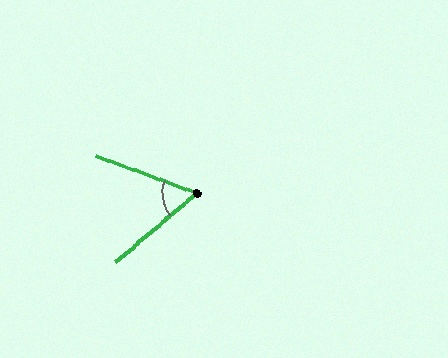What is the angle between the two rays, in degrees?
Approximately 61 degrees.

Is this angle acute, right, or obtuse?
It is acute.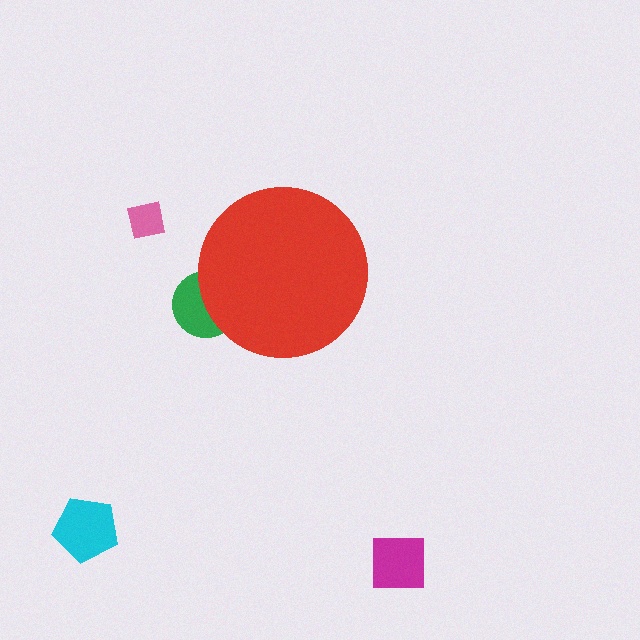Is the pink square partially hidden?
No, the pink square is fully visible.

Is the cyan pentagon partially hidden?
No, the cyan pentagon is fully visible.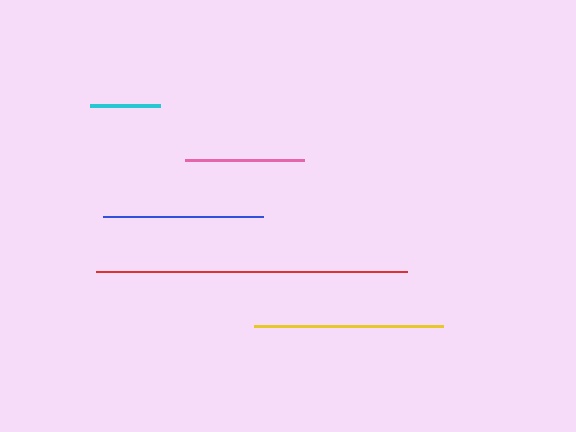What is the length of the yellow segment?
The yellow segment is approximately 189 pixels long.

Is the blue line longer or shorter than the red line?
The red line is longer than the blue line.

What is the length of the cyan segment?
The cyan segment is approximately 70 pixels long.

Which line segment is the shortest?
The cyan line is the shortest at approximately 70 pixels.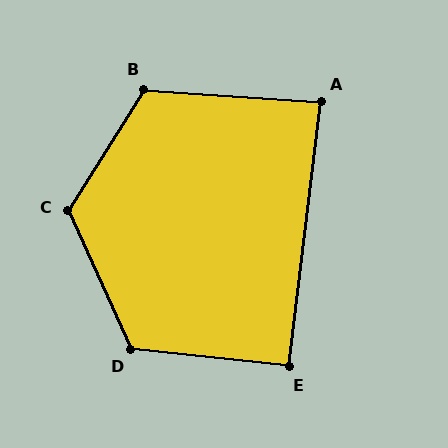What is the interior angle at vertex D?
Approximately 120 degrees (obtuse).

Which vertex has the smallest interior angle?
A, at approximately 87 degrees.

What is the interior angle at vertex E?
Approximately 91 degrees (approximately right).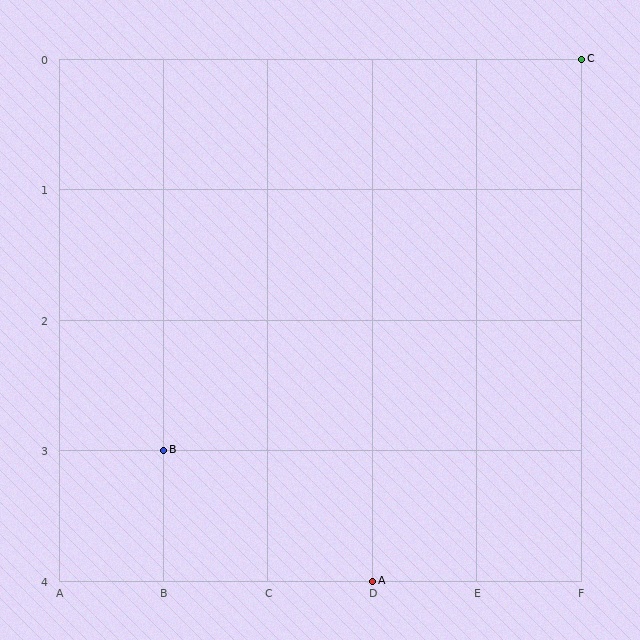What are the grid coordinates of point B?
Point B is at grid coordinates (B, 3).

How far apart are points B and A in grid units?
Points B and A are 2 columns and 1 row apart (about 2.2 grid units diagonally).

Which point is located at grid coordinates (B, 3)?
Point B is at (B, 3).